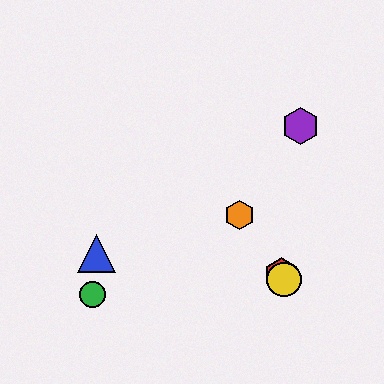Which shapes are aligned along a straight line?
The red hexagon, the yellow circle, the orange hexagon are aligned along a straight line.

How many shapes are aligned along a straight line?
3 shapes (the red hexagon, the yellow circle, the orange hexagon) are aligned along a straight line.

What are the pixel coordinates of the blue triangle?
The blue triangle is at (97, 253).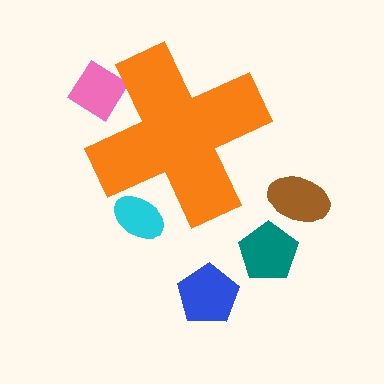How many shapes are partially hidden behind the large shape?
2 shapes are partially hidden.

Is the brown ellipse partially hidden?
No, the brown ellipse is fully visible.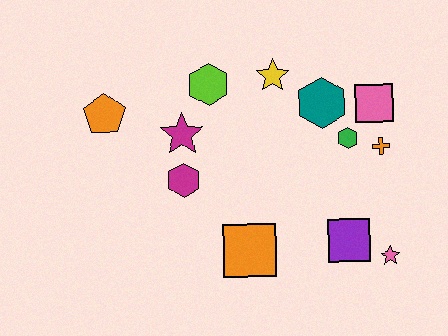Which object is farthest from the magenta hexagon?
The pink star is farthest from the magenta hexagon.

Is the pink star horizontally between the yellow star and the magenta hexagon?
No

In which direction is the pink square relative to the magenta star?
The pink square is to the right of the magenta star.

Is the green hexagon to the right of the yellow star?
Yes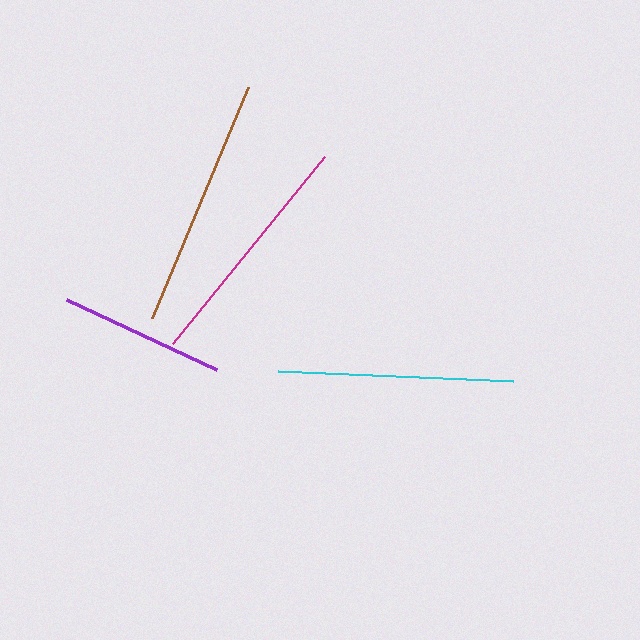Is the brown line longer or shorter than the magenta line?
The brown line is longer than the magenta line.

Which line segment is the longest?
The brown line is the longest at approximately 250 pixels.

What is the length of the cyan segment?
The cyan segment is approximately 235 pixels long.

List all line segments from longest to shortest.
From longest to shortest: brown, magenta, cyan, purple.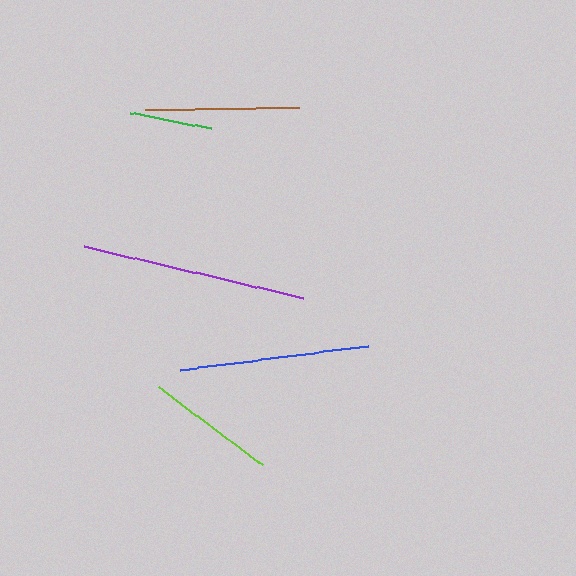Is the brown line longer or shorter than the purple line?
The purple line is longer than the brown line.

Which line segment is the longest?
The purple line is the longest at approximately 225 pixels.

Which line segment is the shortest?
The green line is the shortest at approximately 83 pixels.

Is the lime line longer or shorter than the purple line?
The purple line is longer than the lime line.